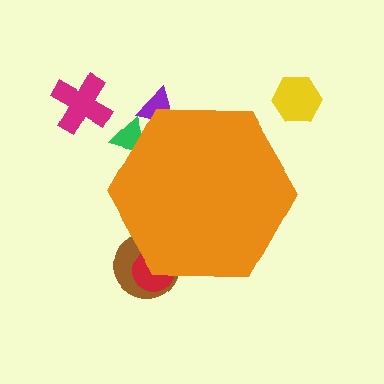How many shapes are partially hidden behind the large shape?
4 shapes are partially hidden.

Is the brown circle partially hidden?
Yes, the brown circle is partially hidden behind the orange hexagon.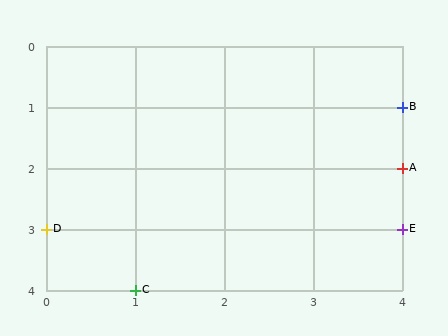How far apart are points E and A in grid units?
Points E and A are 1 row apart.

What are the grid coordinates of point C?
Point C is at grid coordinates (1, 4).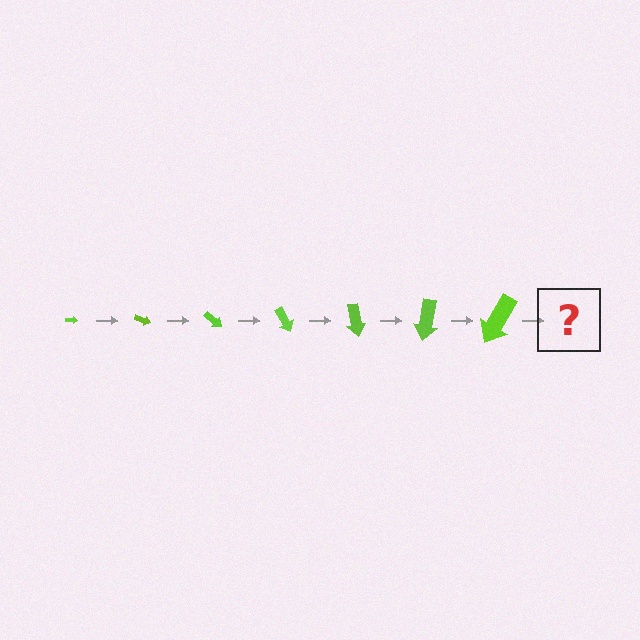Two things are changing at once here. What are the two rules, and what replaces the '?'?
The two rules are that the arrow grows larger each step and it rotates 20 degrees each step. The '?' should be an arrow, larger than the previous one and rotated 140 degrees from the start.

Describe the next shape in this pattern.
It should be an arrow, larger than the previous one and rotated 140 degrees from the start.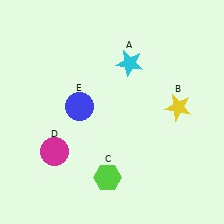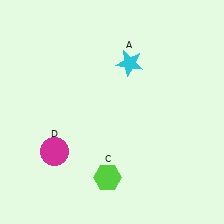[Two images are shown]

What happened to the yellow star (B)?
The yellow star (B) was removed in Image 2. It was in the top-right area of Image 1.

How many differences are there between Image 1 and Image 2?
There are 2 differences between the two images.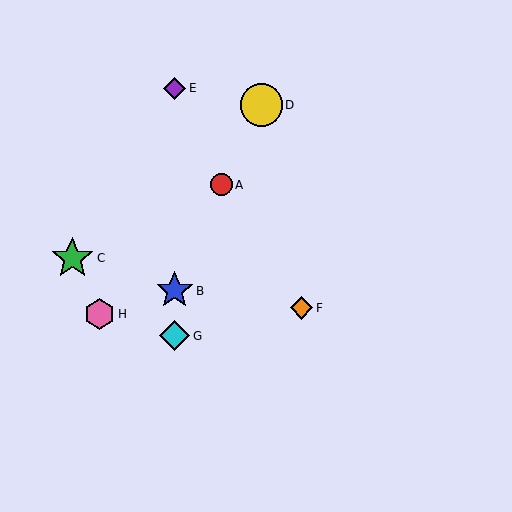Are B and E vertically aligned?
Yes, both are at x≈175.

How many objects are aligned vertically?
3 objects (B, E, G) are aligned vertically.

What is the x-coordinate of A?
Object A is at x≈221.